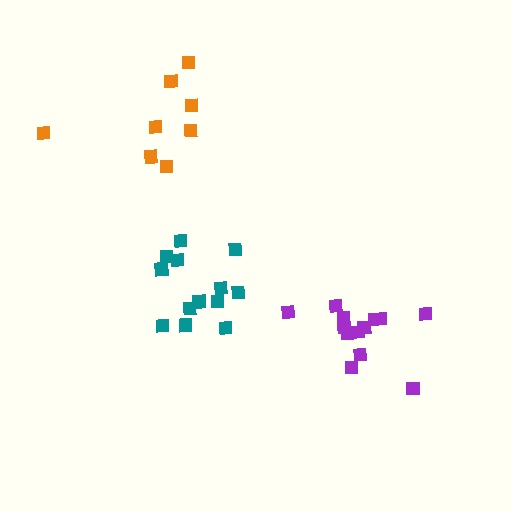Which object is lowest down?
The purple cluster is bottommost.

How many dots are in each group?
Group 1: 13 dots, Group 2: 13 dots, Group 3: 8 dots (34 total).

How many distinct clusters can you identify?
There are 3 distinct clusters.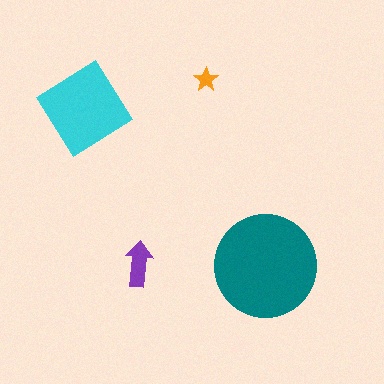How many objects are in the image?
There are 4 objects in the image.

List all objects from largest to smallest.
The teal circle, the cyan diamond, the purple arrow, the orange star.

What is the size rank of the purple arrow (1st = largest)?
3rd.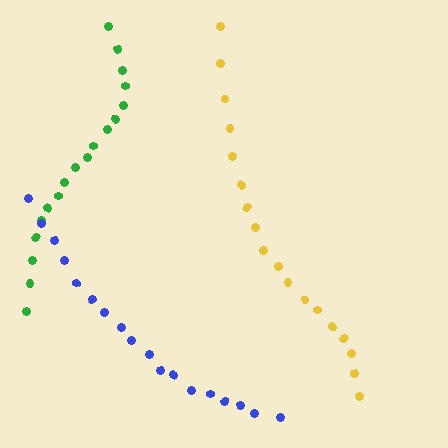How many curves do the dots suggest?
There are 3 distinct paths.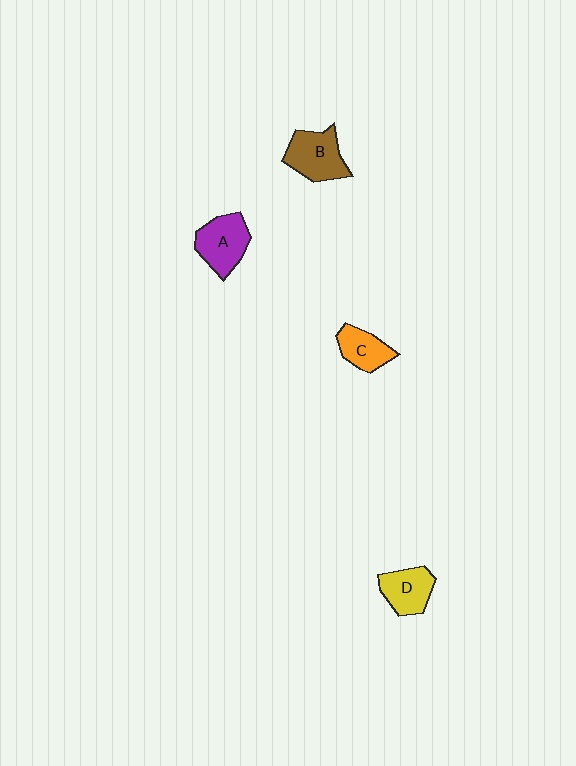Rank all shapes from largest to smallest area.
From largest to smallest: B (brown), A (purple), D (yellow), C (orange).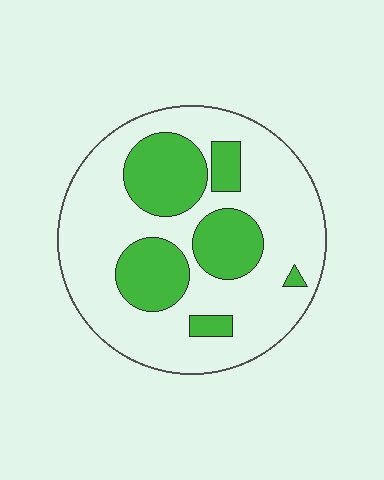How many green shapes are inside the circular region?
6.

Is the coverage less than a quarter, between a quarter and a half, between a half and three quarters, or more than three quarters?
Between a quarter and a half.